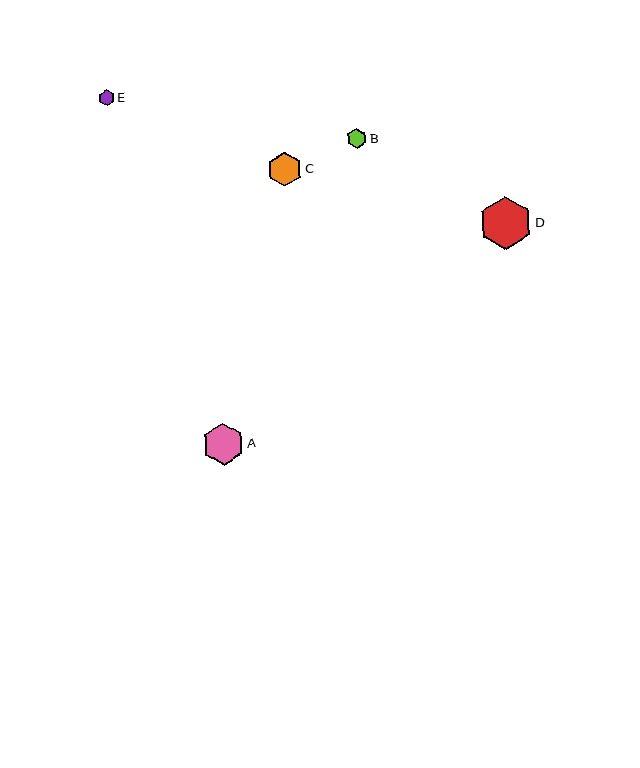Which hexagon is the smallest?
Hexagon E is the smallest with a size of approximately 15 pixels.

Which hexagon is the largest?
Hexagon D is the largest with a size of approximately 53 pixels.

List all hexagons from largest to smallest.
From largest to smallest: D, A, C, B, E.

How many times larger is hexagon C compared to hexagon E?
Hexagon C is approximately 2.2 times the size of hexagon E.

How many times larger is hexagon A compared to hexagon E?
Hexagon A is approximately 2.7 times the size of hexagon E.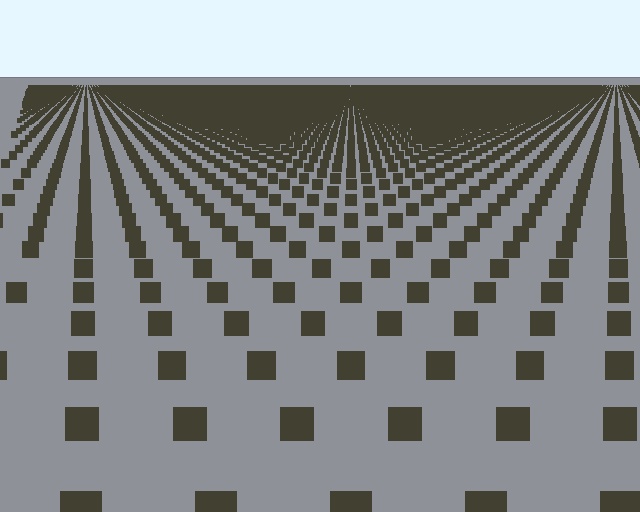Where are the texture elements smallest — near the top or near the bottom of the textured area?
Near the top.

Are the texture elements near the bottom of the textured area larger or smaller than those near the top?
Larger. Near the bottom, elements are closer to the viewer and appear at a bigger on-screen size.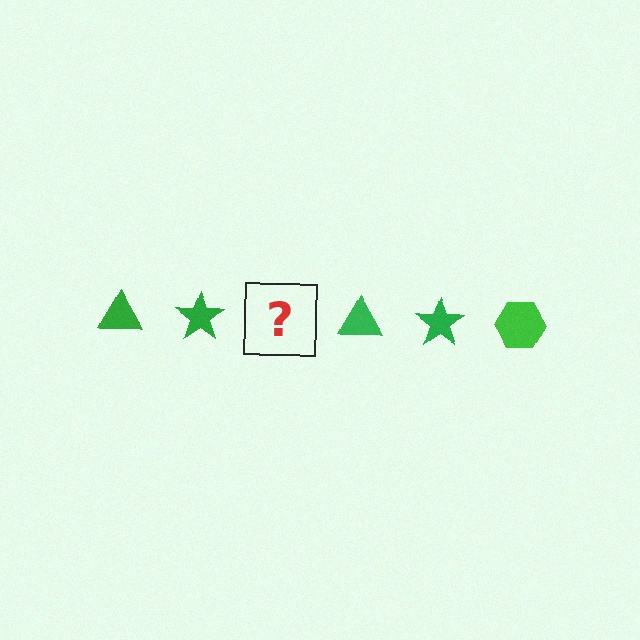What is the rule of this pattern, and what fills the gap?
The rule is that the pattern cycles through triangle, star, hexagon shapes in green. The gap should be filled with a green hexagon.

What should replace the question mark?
The question mark should be replaced with a green hexagon.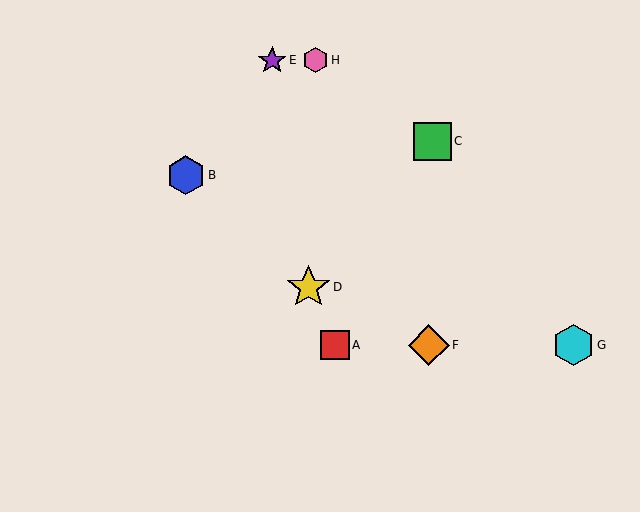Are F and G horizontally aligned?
Yes, both are at y≈345.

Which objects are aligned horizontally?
Objects A, F, G are aligned horizontally.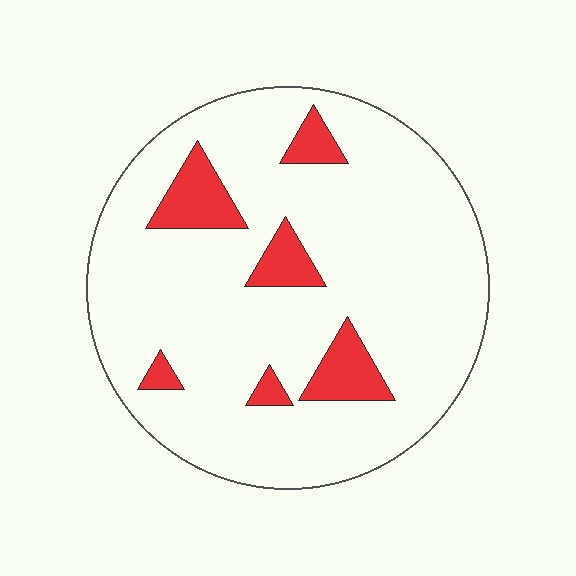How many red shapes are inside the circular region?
6.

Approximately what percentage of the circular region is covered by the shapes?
Approximately 15%.